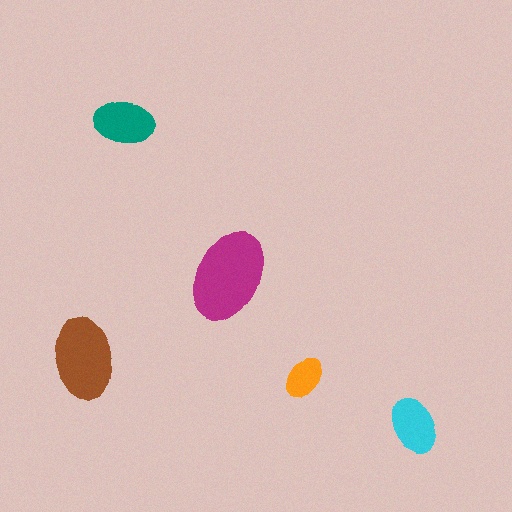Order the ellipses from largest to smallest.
the magenta one, the brown one, the teal one, the cyan one, the orange one.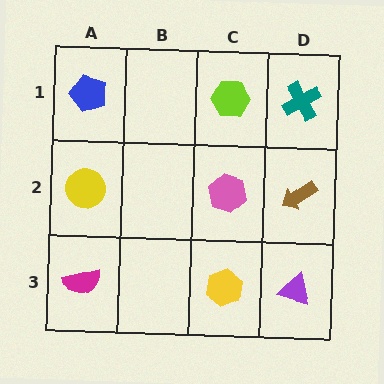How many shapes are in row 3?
3 shapes.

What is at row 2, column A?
A yellow circle.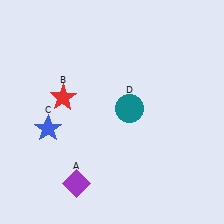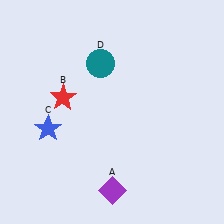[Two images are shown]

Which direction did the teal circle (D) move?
The teal circle (D) moved up.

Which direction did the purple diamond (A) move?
The purple diamond (A) moved right.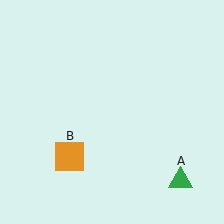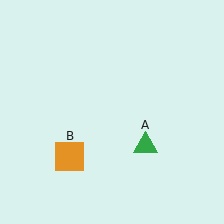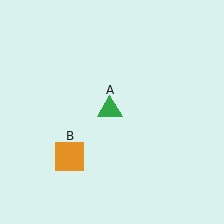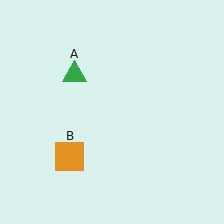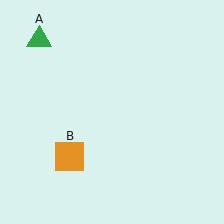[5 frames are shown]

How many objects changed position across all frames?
1 object changed position: green triangle (object A).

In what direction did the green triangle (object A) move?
The green triangle (object A) moved up and to the left.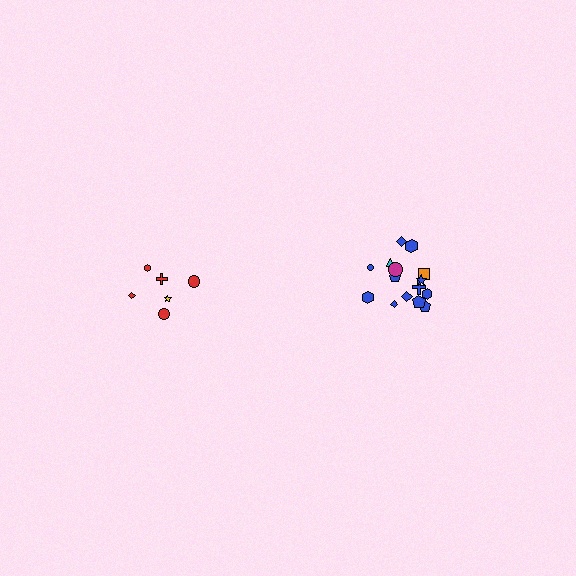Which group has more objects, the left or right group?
The right group.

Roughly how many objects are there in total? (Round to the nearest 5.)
Roughly 20 objects in total.